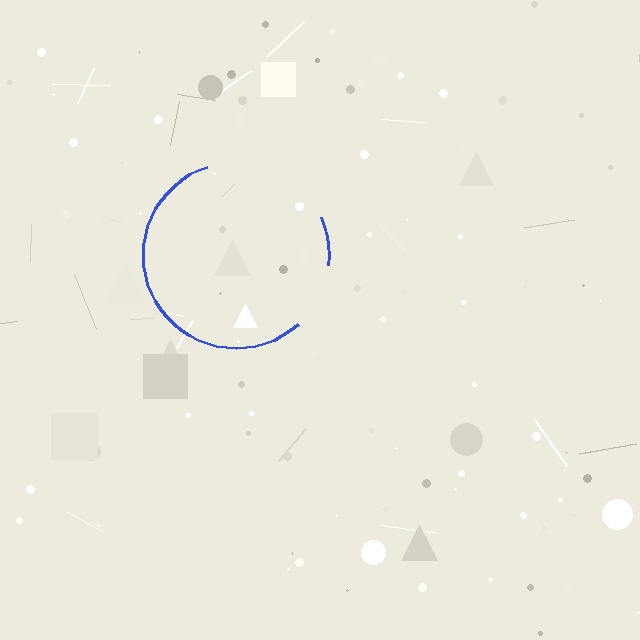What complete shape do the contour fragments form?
The contour fragments form a circle.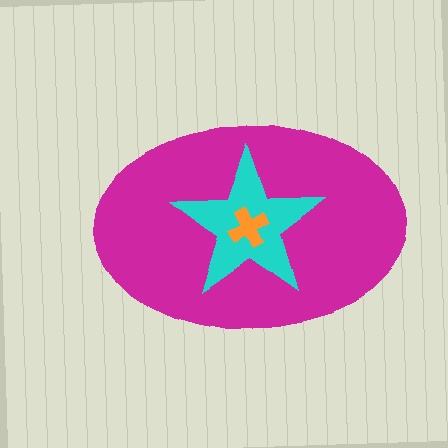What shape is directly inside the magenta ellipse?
The cyan star.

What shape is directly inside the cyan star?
The orange cross.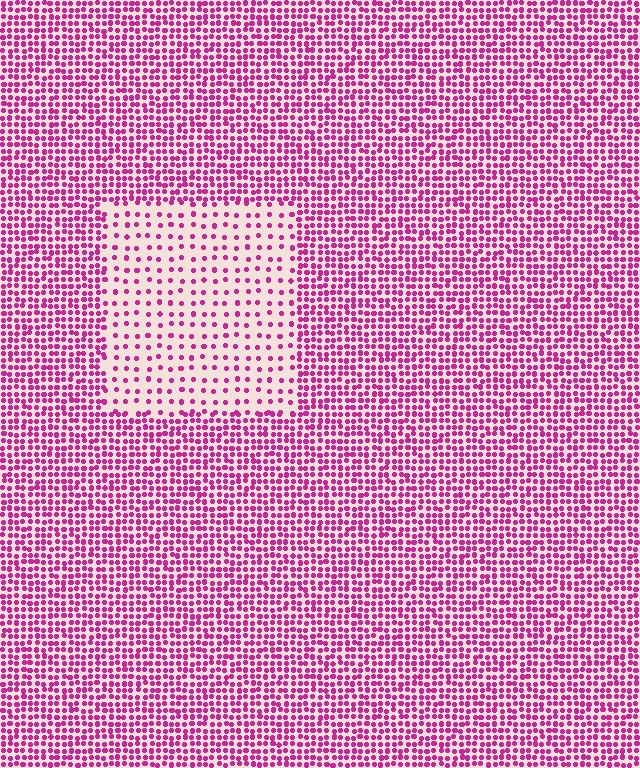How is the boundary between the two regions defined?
The boundary is defined by a change in element density (approximately 2.7x ratio). All elements are the same color, size, and shape.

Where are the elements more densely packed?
The elements are more densely packed outside the rectangle boundary.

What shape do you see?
I see a rectangle.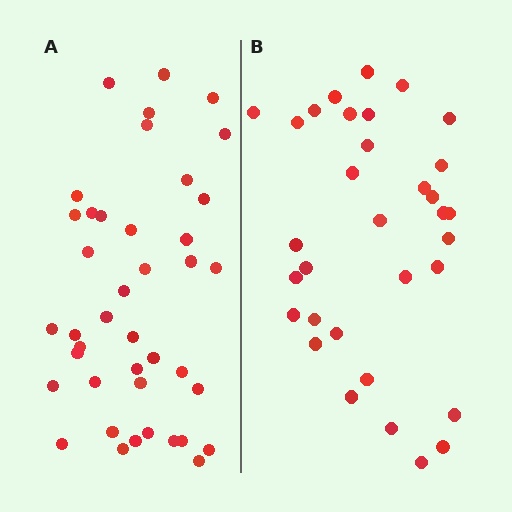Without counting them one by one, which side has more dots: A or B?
Region A (the left region) has more dots.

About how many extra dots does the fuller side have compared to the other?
Region A has roughly 8 or so more dots than region B.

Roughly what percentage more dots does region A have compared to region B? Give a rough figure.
About 25% more.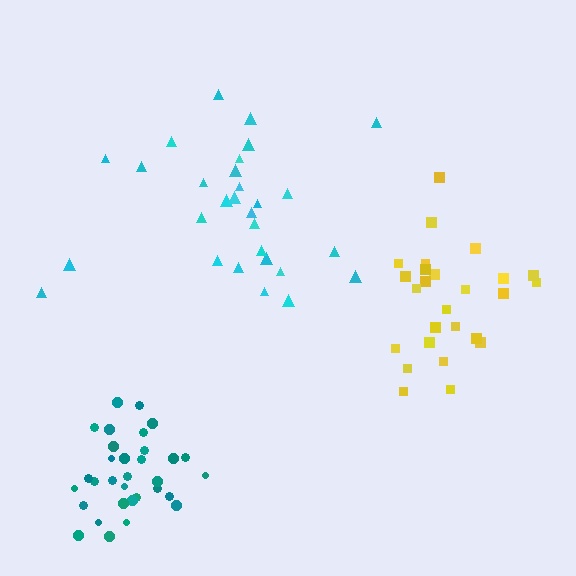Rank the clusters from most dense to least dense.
teal, yellow, cyan.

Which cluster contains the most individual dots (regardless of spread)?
Teal (32).